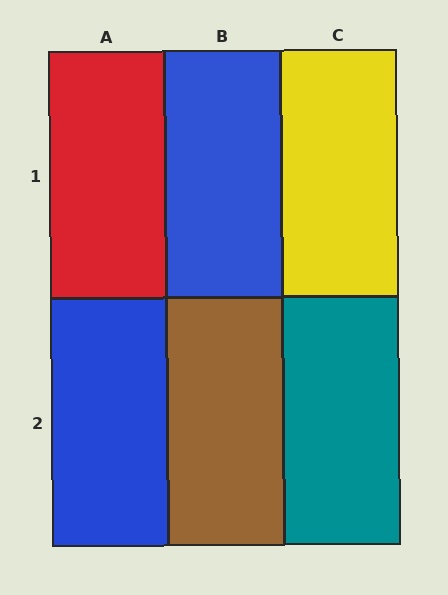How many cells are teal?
1 cell is teal.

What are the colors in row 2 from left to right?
Blue, brown, teal.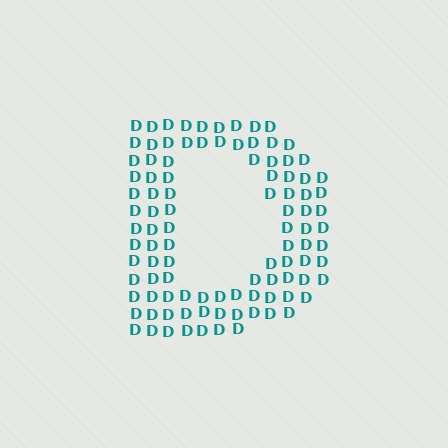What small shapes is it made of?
It is made of small letter D's.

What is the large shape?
The large shape is the letter D.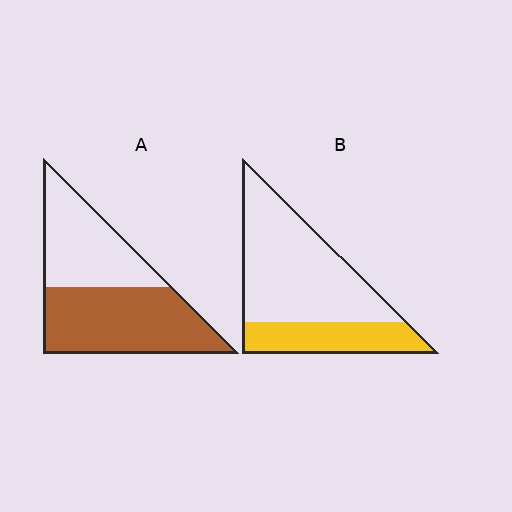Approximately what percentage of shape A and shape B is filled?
A is approximately 55% and B is approximately 30%.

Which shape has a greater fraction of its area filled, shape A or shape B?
Shape A.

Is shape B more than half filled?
No.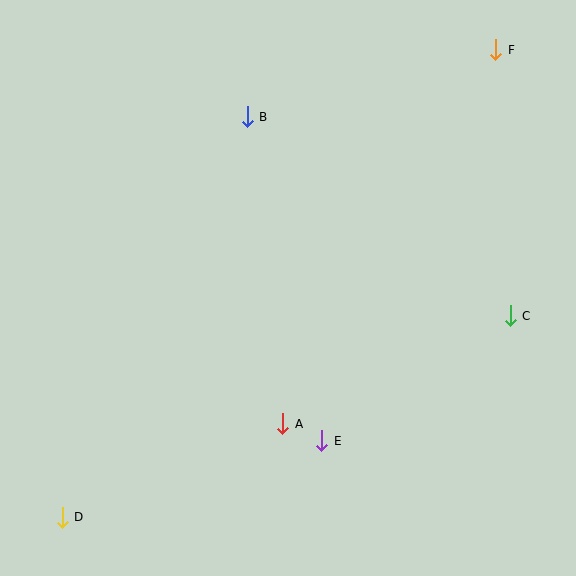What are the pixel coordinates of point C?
Point C is at (510, 316).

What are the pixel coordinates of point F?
Point F is at (496, 50).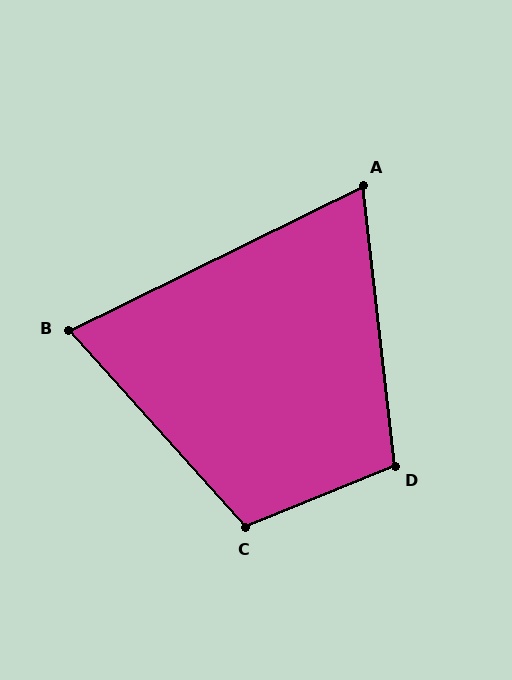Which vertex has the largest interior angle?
C, at approximately 110 degrees.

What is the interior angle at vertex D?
Approximately 106 degrees (obtuse).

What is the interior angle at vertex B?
Approximately 74 degrees (acute).